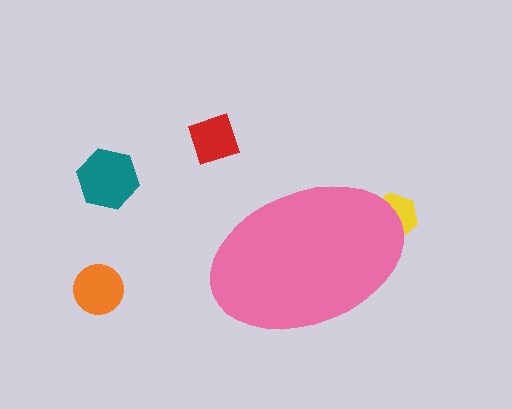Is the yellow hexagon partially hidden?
Yes, the yellow hexagon is partially hidden behind the pink ellipse.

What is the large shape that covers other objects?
A pink ellipse.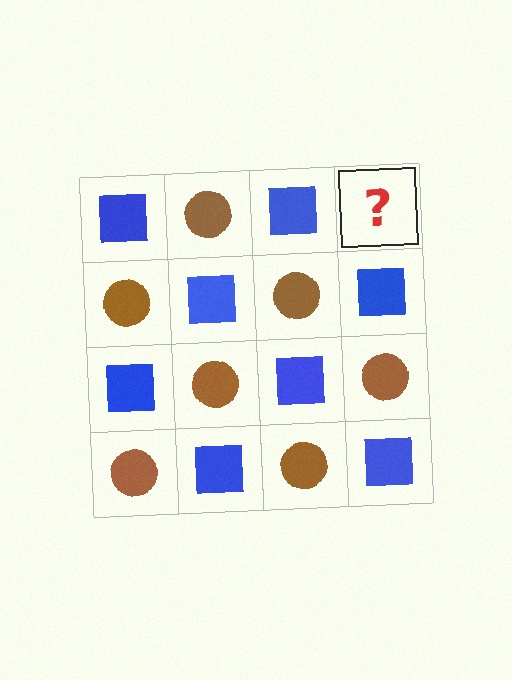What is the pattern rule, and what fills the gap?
The rule is that it alternates blue square and brown circle in a checkerboard pattern. The gap should be filled with a brown circle.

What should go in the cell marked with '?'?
The missing cell should contain a brown circle.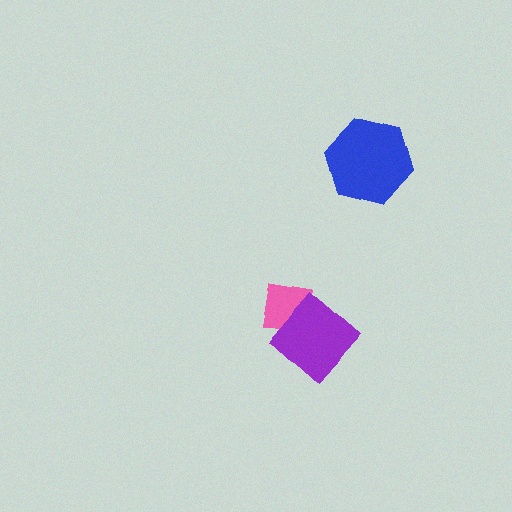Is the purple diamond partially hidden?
No, no other shape covers it.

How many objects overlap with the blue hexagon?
0 objects overlap with the blue hexagon.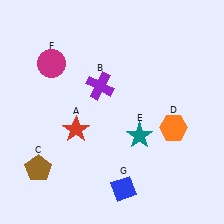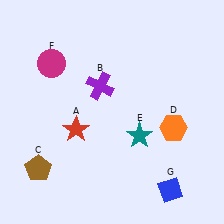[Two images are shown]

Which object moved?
The blue diamond (G) moved right.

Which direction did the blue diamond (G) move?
The blue diamond (G) moved right.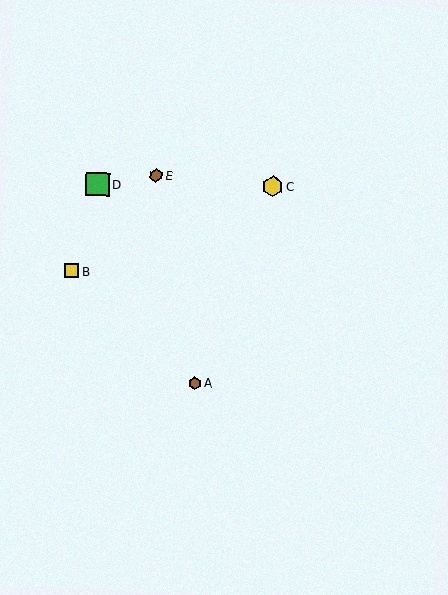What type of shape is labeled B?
Shape B is a yellow square.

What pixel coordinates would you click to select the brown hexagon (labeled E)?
Click at (156, 175) to select the brown hexagon E.